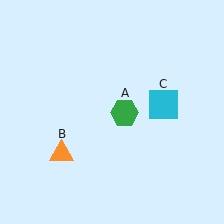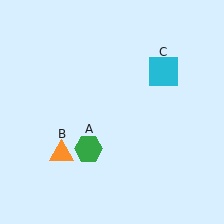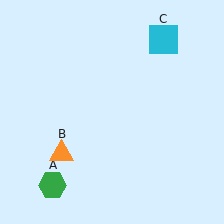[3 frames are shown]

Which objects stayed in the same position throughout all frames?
Orange triangle (object B) remained stationary.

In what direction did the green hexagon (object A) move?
The green hexagon (object A) moved down and to the left.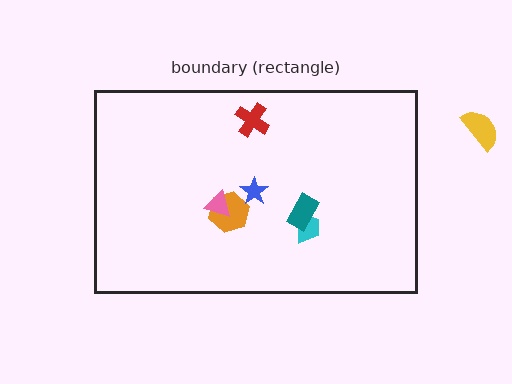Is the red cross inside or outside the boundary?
Inside.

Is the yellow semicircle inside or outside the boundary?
Outside.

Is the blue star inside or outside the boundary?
Inside.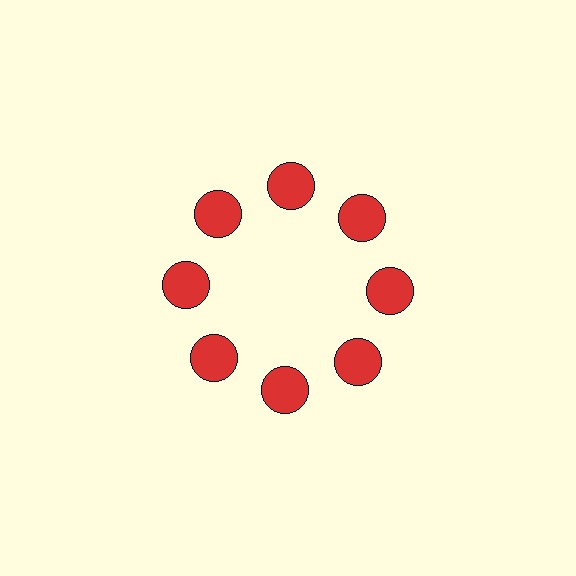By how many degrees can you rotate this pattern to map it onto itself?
The pattern maps onto itself every 45 degrees of rotation.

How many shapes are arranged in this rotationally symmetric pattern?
There are 8 shapes, arranged in 8 groups of 1.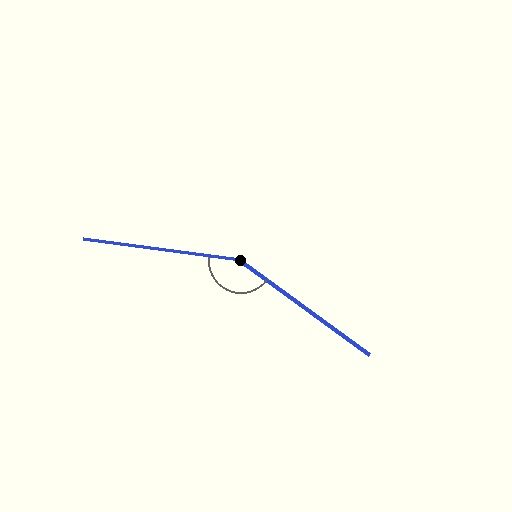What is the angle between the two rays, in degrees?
Approximately 152 degrees.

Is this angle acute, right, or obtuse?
It is obtuse.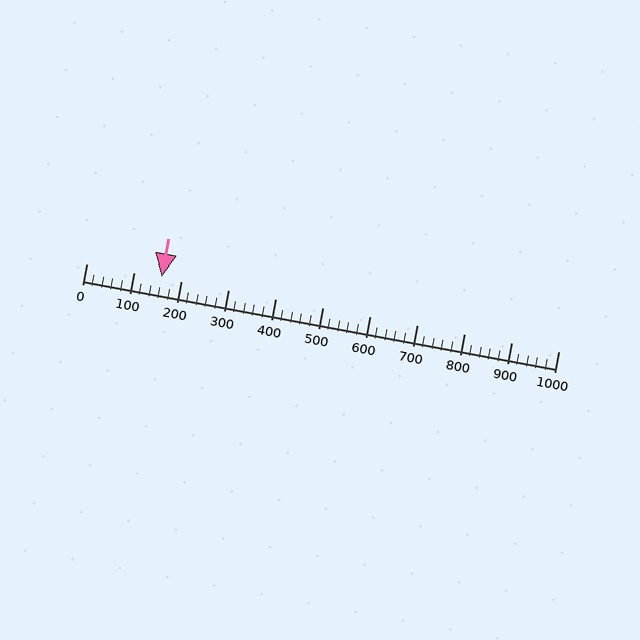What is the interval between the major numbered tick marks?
The major tick marks are spaced 100 units apart.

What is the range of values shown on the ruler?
The ruler shows values from 0 to 1000.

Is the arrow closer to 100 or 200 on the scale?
The arrow is closer to 200.